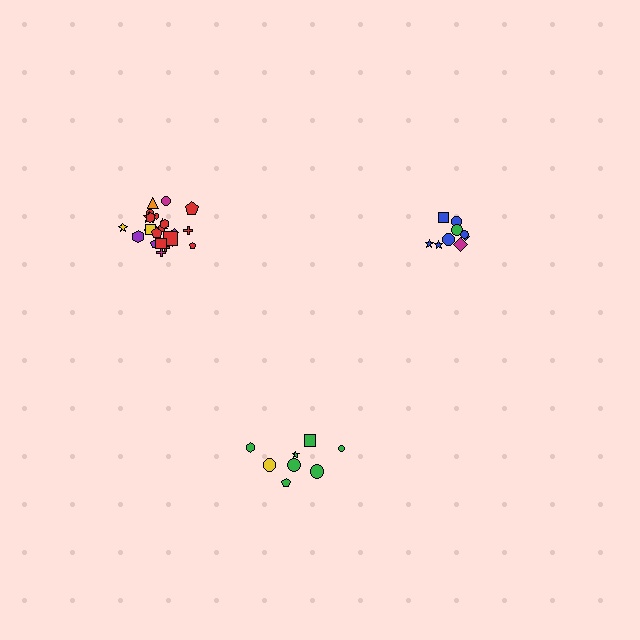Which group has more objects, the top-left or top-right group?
The top-left group.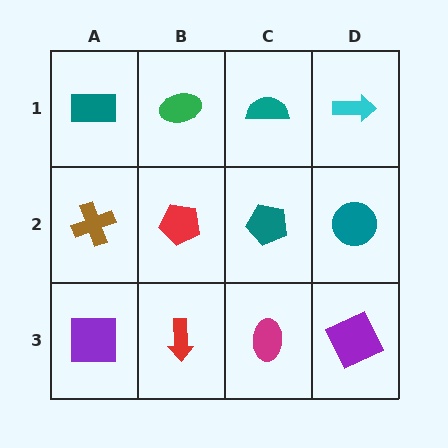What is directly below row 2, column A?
A purple square.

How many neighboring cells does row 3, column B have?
3.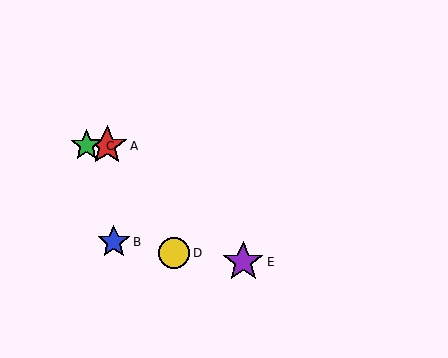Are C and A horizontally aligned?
Yes, both are at y≈146.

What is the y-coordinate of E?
Object E is at y≈262.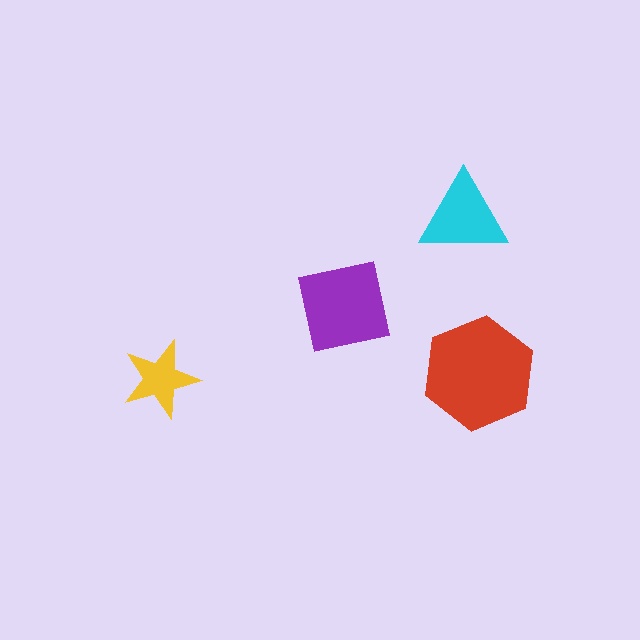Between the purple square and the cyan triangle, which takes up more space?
The purple square.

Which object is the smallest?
The yellow star.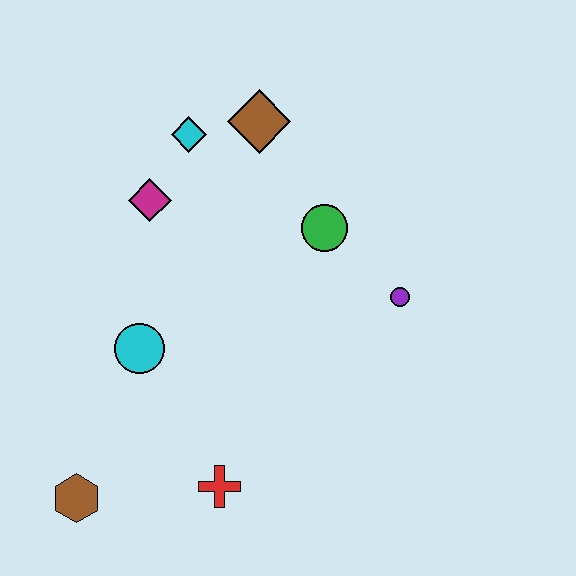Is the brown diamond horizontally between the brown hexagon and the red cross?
No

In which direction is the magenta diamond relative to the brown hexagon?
The magenta diamond is above the brown hexagon.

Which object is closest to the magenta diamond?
The cyan diamond is closest to the magenta diamond.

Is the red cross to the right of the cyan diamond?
Yes